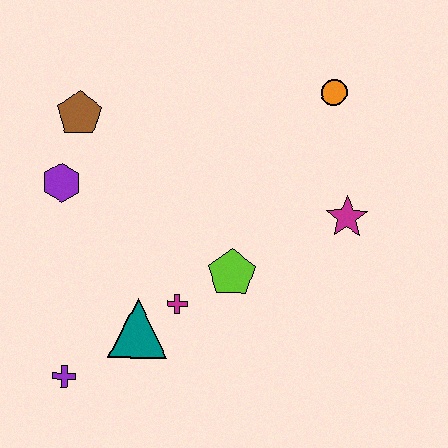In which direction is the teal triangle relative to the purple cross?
The teal triangle is to the right of the purple cross.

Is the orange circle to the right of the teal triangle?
Yes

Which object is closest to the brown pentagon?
The purple hexagon is closest to the brown pentagon.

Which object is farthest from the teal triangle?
The orange circle is farthest from the teal triangle.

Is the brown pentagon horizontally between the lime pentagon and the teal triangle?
No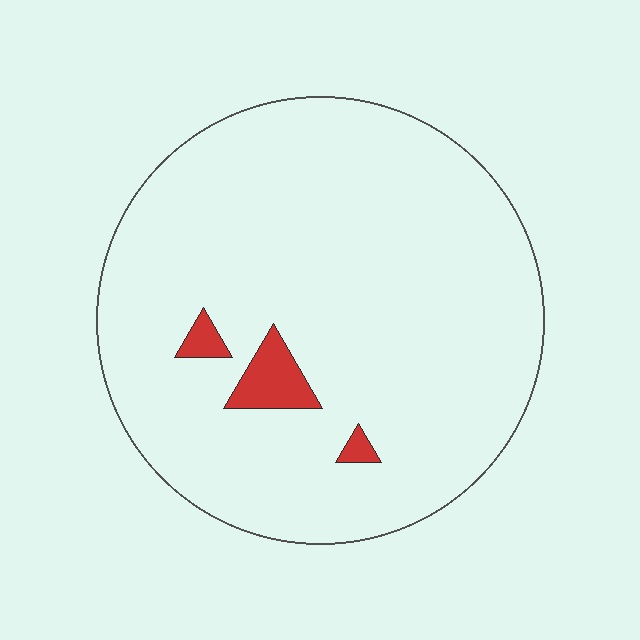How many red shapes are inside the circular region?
3.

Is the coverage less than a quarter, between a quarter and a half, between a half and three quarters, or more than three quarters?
Less than a quarter.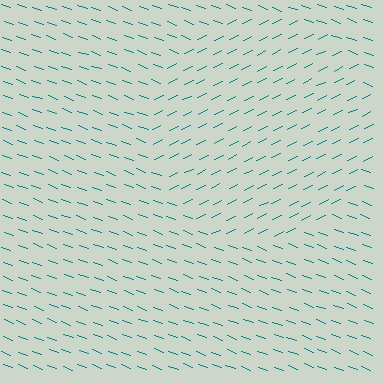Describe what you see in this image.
The image is filled with small teal line segments. A circle region in the image has lines oriented differently from the surrounding lines, creating a visible texture boundary.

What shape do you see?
I see a circle.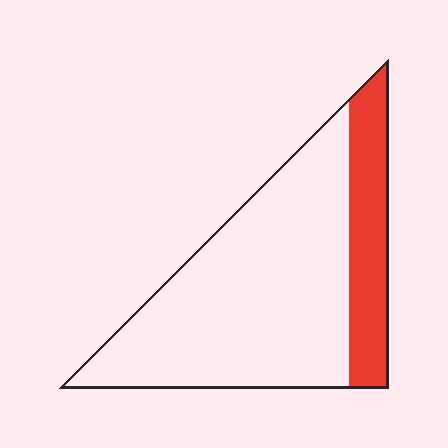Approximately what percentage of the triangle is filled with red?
Approximately 25%.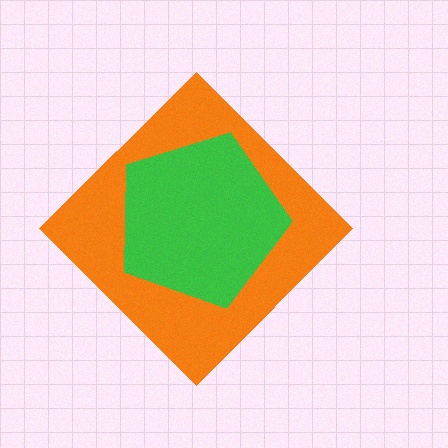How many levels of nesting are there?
2.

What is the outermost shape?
The orange diamond.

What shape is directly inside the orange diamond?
The green pentagon.